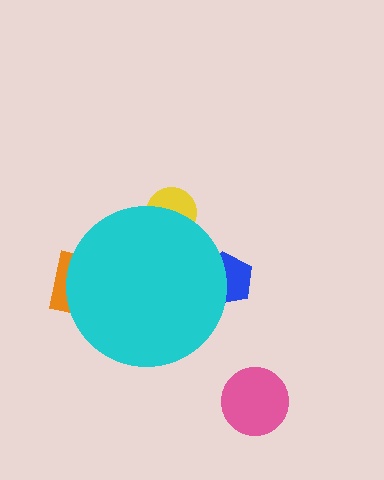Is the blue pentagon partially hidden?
Yes, the blue pentagon is partially hidden behind the cyan circle.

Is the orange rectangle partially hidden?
Yes, the orange rectangle is partially hidden behind the cyan circle.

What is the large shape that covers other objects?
A cyan circle.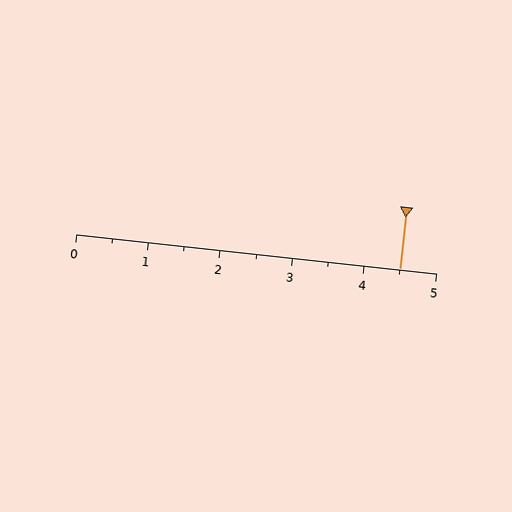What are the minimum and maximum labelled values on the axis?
The axis runs from 0 to 5.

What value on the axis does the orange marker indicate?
The marker indicates approximately 4.5.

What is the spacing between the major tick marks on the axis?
The major ticks are spaced 1 apart.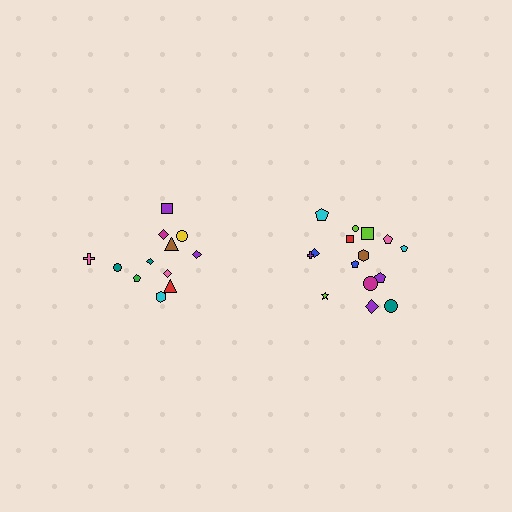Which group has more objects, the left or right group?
The right group.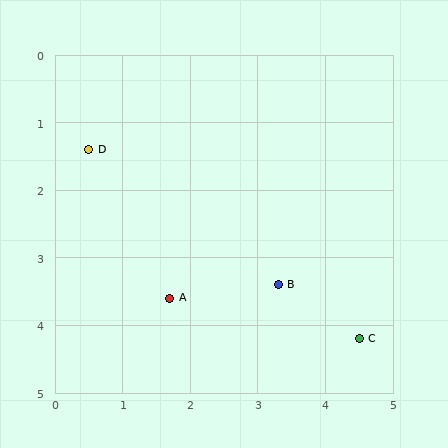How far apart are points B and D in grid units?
Points B and D are about 3.4 grid units apart.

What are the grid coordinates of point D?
Point D is at approximately (0.5, 1.4).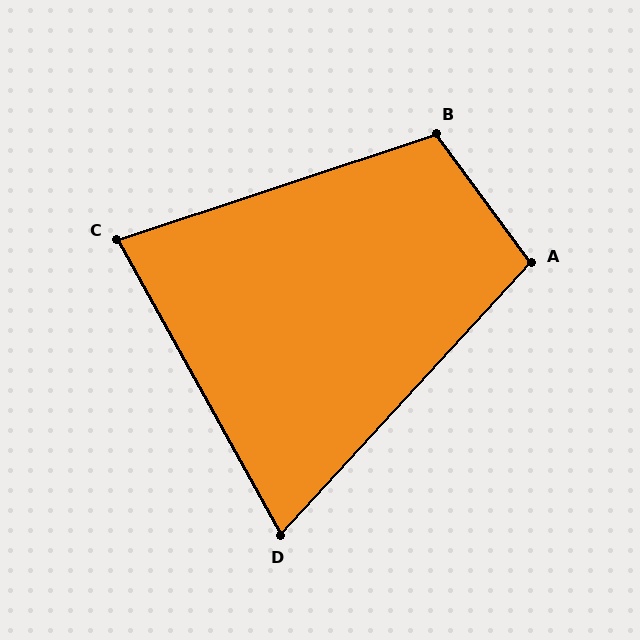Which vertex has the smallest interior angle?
D, at approximately 72 degrees.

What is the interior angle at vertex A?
Approximately 101 degrees (obtuse).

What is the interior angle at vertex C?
Approximately 79 degrees (acute).